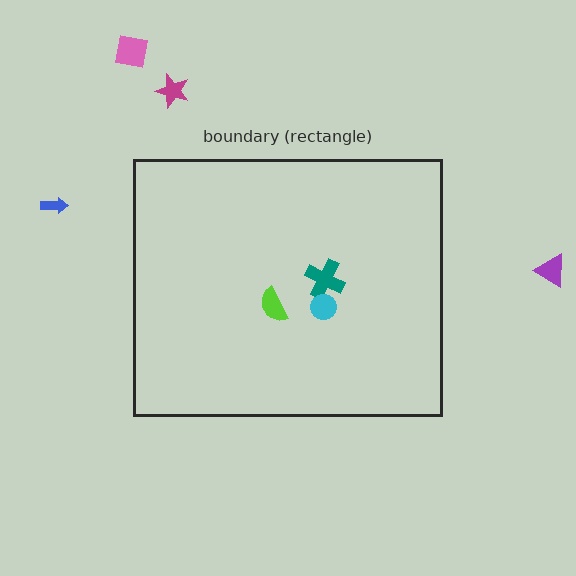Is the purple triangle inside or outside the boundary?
Outside.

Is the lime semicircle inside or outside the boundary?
Inside.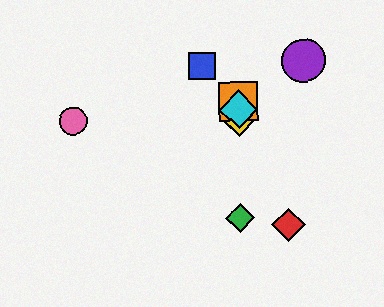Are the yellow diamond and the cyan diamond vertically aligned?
Yes, both are at x≈239.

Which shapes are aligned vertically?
The green diamond, the yellow diamond, the orange square, the cyan diamond are aligned vertically.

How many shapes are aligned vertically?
4 shapes (the green diamond, the yellow diamond, the orange square, the cyan diamond) are aligned vertically.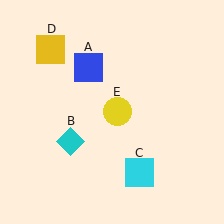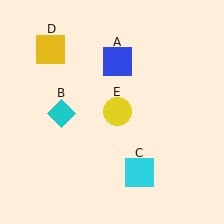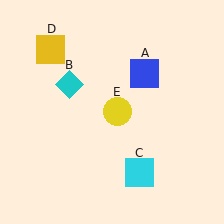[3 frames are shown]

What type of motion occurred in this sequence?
The blue square (object A), cyan diamond (object B) rotated clockwise around the center of the scene.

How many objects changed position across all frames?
2 objects changed position: blue square (object A), cyan diamond (object B).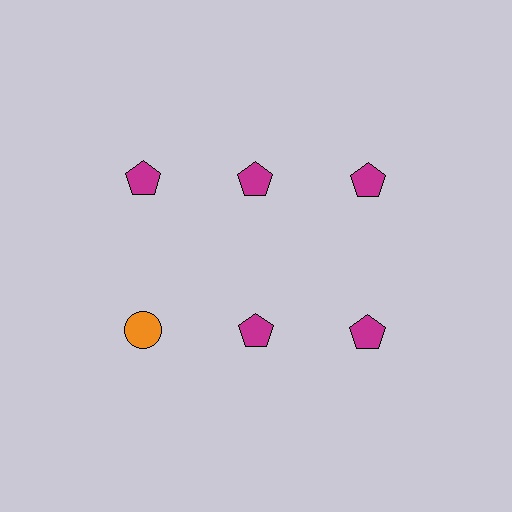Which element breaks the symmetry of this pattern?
The orange circle in the second row, leftmost column breaks the symmetry. All other shapes are magenta pentagons.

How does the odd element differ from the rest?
It differs in both color (orange instead of magenta) and shape (circle instead of pentagon).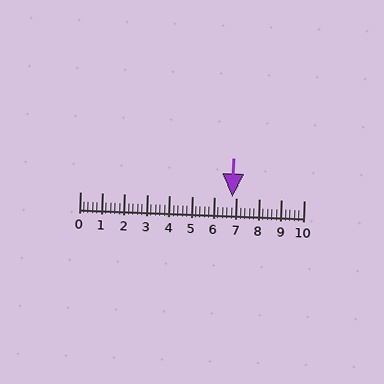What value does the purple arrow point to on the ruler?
The purple arrow points to approximately 6.8.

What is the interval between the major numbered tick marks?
The major tick marks are spaced 1 units apart.